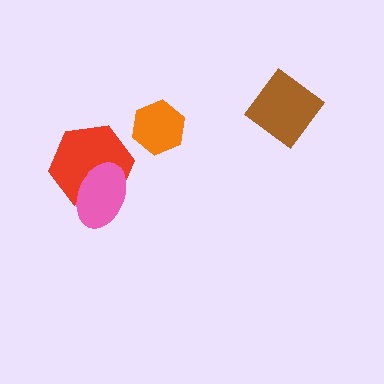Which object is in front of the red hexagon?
The pink ellipse is in front of the red hexagon.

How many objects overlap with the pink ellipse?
1 object overlaps with the pink ellipse.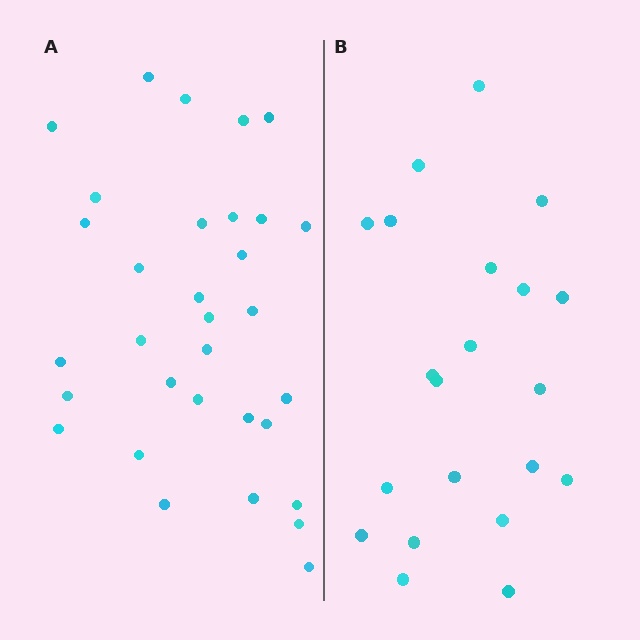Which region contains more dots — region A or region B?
Region A (the left region) has more dots.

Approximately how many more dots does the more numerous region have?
Region A has roughly 12 or so more dots than region B.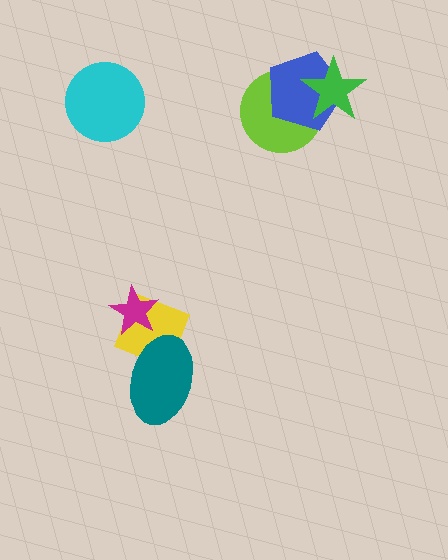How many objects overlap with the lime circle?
2 objects overlap with the lime circle.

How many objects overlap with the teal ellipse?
1 object overlaps with the teal ellipse.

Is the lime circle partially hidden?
Yes, it is partially covered by another shape.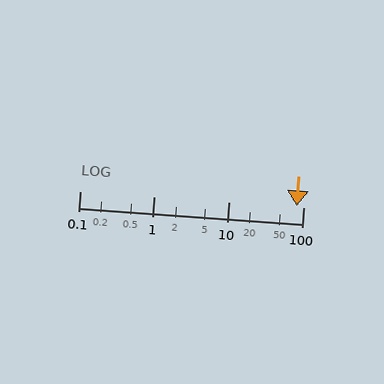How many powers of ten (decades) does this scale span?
The scale spans 3 decades, from 0.1 to 100.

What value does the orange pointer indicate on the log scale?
The pointer indicates approximately 81.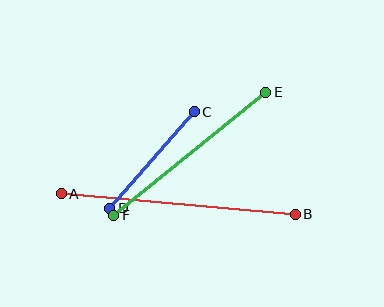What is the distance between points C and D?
The distance is approximately 128 pixels.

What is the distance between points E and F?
The distance is approximately 196 pixels.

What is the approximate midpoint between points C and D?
The midpoint is at approximately (152, 160) pixels.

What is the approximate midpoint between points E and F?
The midpoint is at approximately (190, 154) pixels.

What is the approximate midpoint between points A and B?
The midpoint is at approximately (178, 204) pixels.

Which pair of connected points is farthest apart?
Points A and B are farthest apart.